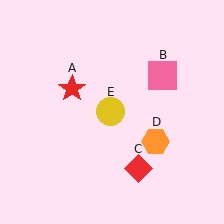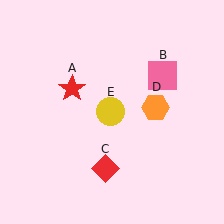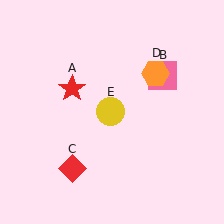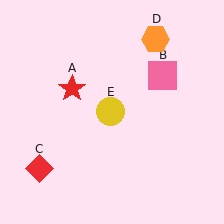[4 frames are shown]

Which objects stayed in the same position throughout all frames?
Red star (object A) and pink square (object B) and yellow circle (object E) remained stationary.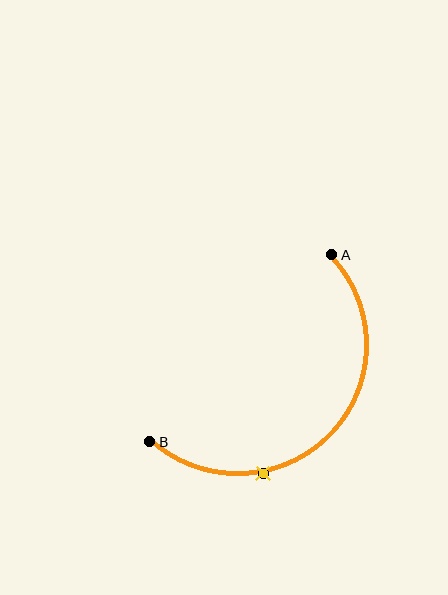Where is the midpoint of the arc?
The arc midpoint is the point on the curve farthest from the straight line joining A and B. It sits below and to the right of that line.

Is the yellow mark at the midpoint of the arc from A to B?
No. The yellow mark lies on the arc but is closer to endpoint B. The arc midpoint would be at the point on the curve equidistant along the arc from both A and B.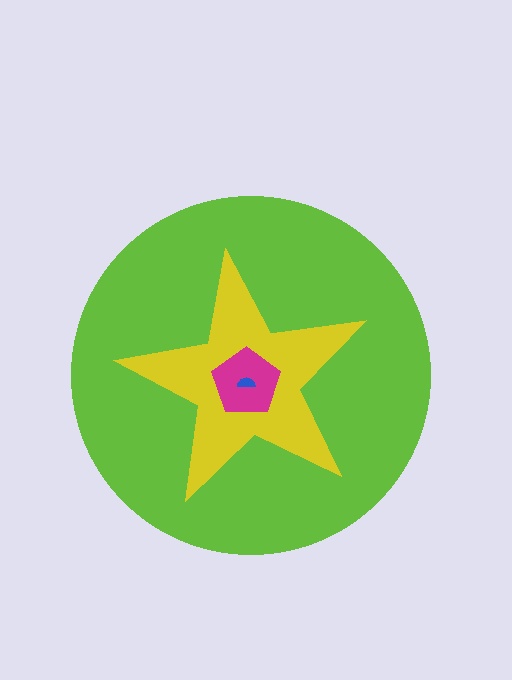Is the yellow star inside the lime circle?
Yes.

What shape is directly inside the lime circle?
The yellow star.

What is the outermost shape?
The lime circle.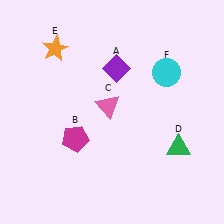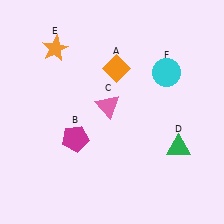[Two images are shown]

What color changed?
The diamond (A) changed from purple in Image 1 to orange in Image 2.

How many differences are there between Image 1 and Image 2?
There is 1 difference between the two images.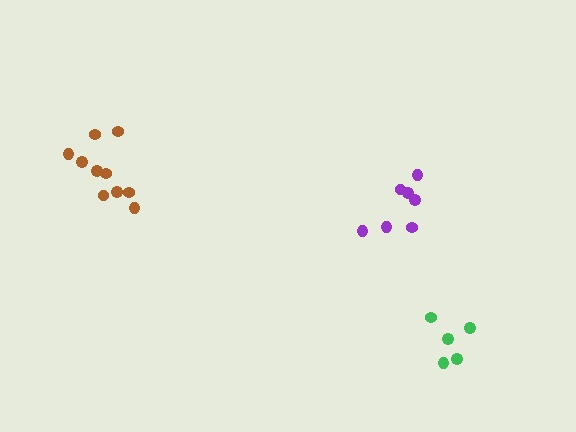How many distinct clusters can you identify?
There are 3 distinct clusters.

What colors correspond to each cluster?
The clusters are colored: brown, purple, green.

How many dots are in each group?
Group 1: 10 dots, Group 2: 7 dots, Group 3: 5 dots (22 total).